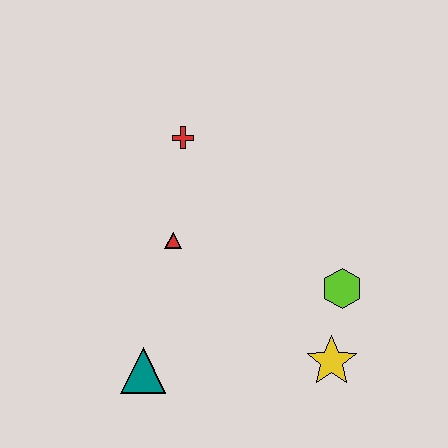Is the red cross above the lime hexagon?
Yes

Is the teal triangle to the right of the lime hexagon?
No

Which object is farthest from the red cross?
The yellow star is farthest from the red cross.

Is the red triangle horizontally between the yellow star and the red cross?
No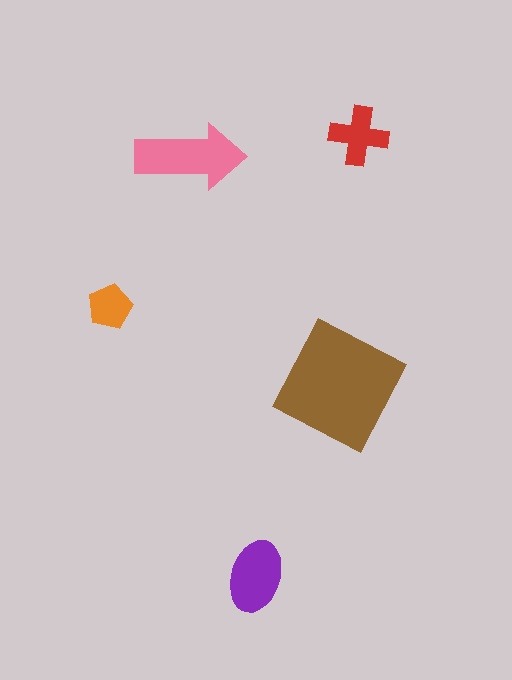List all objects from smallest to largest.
The orange pentagon, the red cross, the purple ellipse, the pink arrow, the brown square.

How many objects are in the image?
There are 5 objects in the image.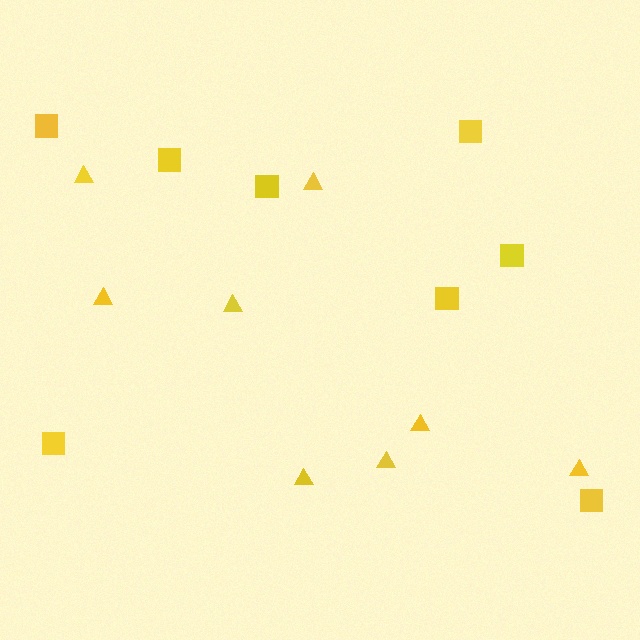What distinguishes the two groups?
There are 2 groups: one group of squares (8) and one group of triangles (8).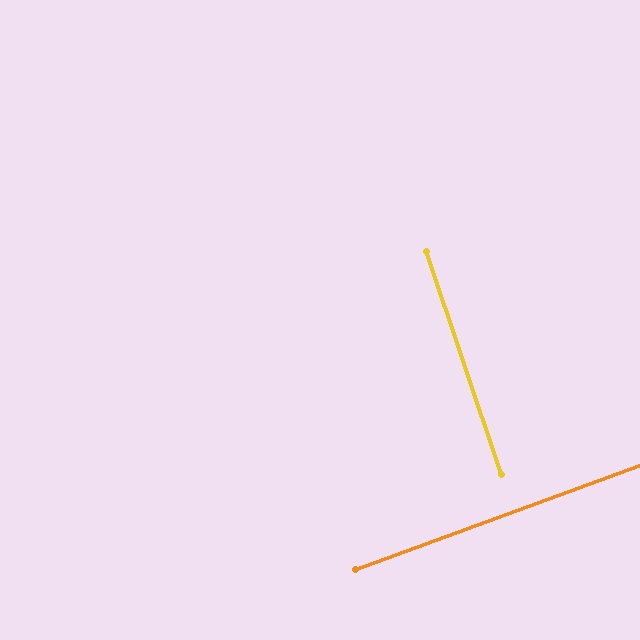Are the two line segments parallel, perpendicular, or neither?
Perpendicular — they meet at approximately 89°.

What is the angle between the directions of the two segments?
Approximately 89 degrees.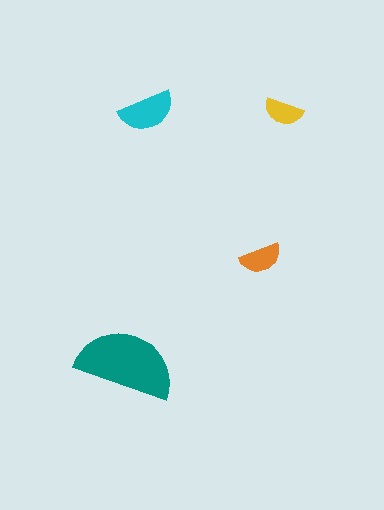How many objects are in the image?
There are 4 objects in the image.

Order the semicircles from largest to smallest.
the teal one, the cyan one, the orange one, the yellow one.